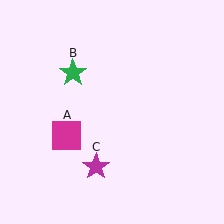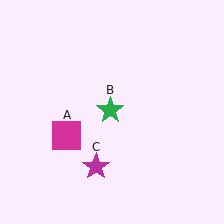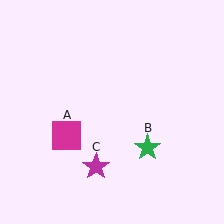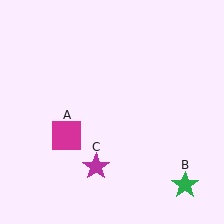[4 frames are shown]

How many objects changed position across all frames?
1 object changed position: green star (object B).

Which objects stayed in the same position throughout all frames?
Magenta square (object A) and magenta star (object C) remained stationary.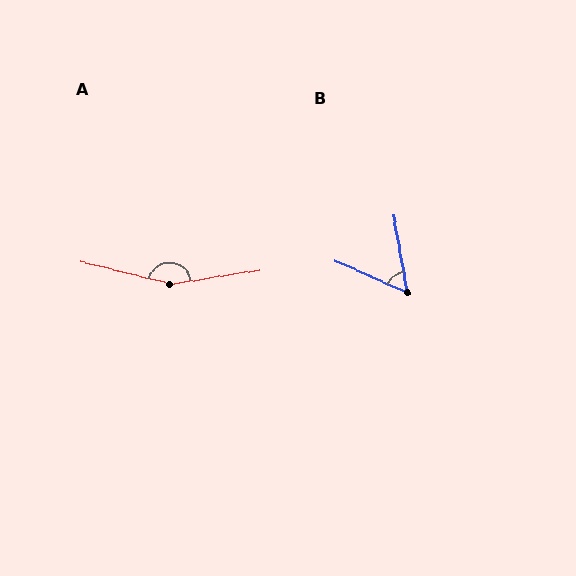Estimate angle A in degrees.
Approximately 157 degrees.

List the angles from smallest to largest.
B (56°), A (157°).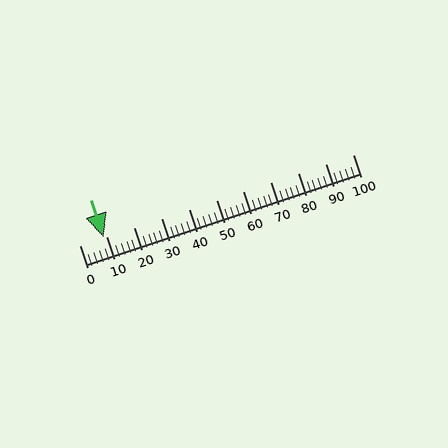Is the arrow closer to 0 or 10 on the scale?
The arrow is closer to 10.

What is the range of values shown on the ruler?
The ruler shows values from 0 to 100.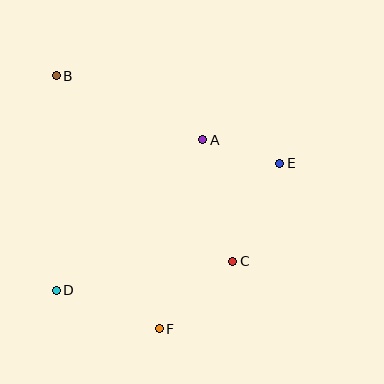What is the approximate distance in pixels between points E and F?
The distance between E and F is approximately 204 pixels.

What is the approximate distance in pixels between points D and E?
The distance between D and E is approximately 257 pixels.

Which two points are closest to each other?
Points A and E are closest to each other.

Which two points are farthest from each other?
Points B and F are farthest from each other.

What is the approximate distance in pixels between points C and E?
The distance between C and E is approximately 108 pixels.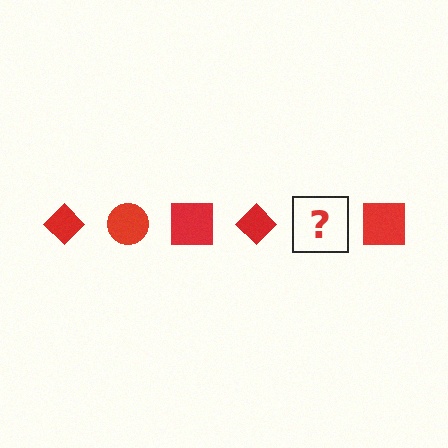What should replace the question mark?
The question mark should be replaced with a red circle.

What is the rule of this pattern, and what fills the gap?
The rule is that the pattern cycles through diamond, circle, square shapes in red. The gap should be filled with a red circle.